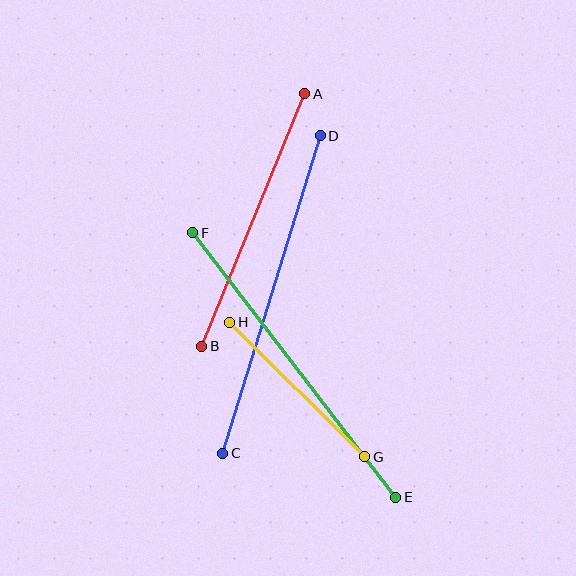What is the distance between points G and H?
The distance is approximately 191 pixels.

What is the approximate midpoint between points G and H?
The midpoint is at approximately (297, 389) pixels.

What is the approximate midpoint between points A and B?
The midpoint is at approximately (253, 220) pixels.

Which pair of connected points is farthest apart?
Points E and F are farthest apart.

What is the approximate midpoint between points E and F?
The midpoint is at approximately (294, 365) pixels.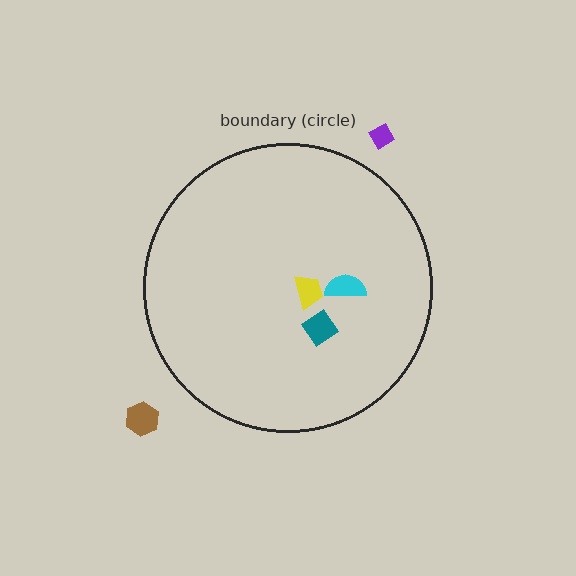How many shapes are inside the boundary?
3 inside, 2 outside.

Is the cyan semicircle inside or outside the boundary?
Inside.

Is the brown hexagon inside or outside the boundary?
Outside.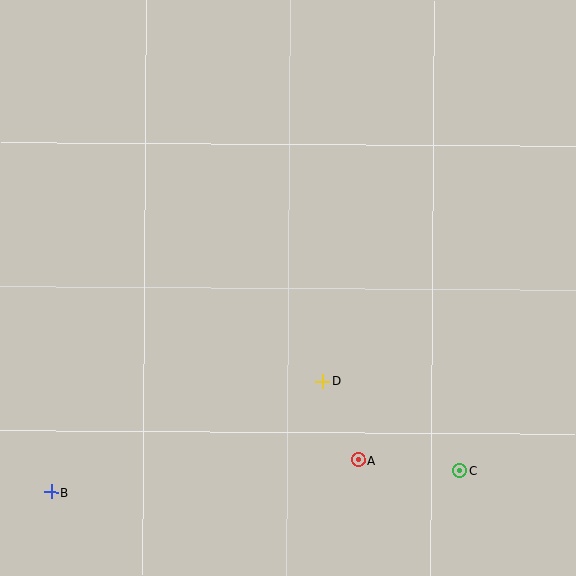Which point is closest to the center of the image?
Point D at (323, 382) is closest to the center.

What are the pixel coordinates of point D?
Point D is at (323, 382).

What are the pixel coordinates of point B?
Point B is at (51, 492).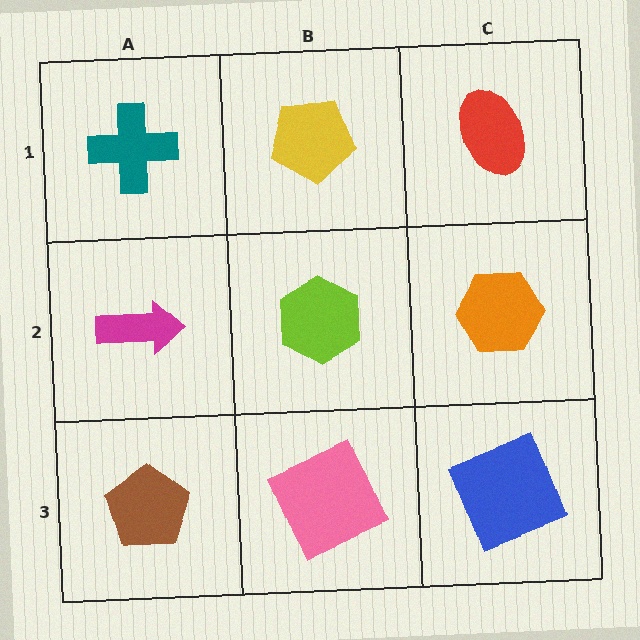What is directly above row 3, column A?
A magenta arrow.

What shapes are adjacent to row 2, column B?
A yellow pentagon (row 1, column B), a pink square (row 3, column B), a magenta arrow (row 2, column A), an orange hexagon (row 2, column C).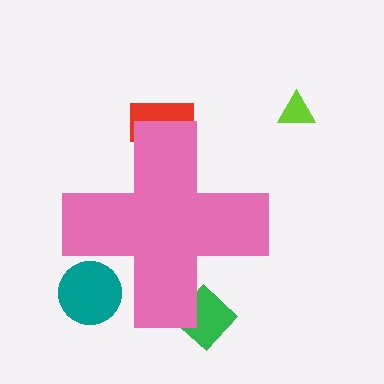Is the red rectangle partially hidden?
Yes, the red rectangle is partially hidden behind the pink cross.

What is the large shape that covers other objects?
A pink cross.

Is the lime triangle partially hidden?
No, the lime triangle is fully visible.